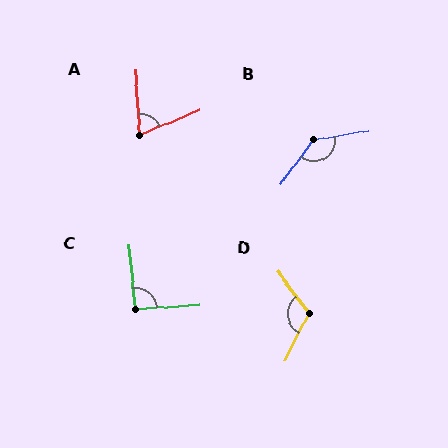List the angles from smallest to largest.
A (71°), C (92°), D (116°), B (135°).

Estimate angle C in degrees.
Approximately 92 degrees.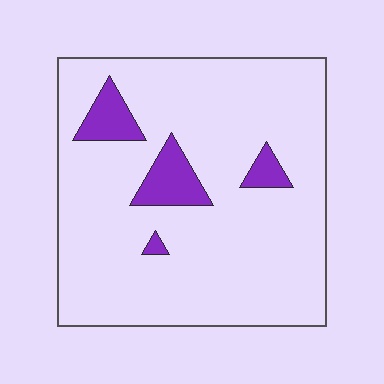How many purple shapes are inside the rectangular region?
4.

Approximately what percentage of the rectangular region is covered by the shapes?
Approximately 10%.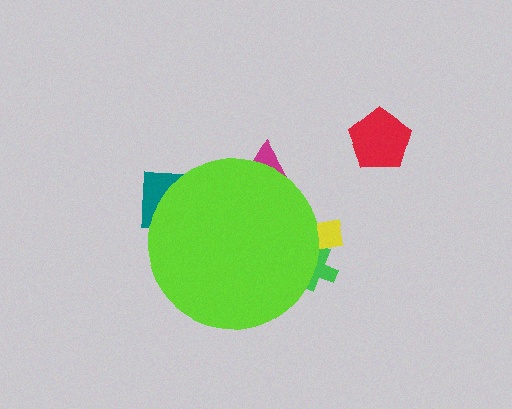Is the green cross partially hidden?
Yes, the green cross is partially hidden behind the lime circle.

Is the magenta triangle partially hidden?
Yes, the magenta triangle is partially hidden behind the lime circle.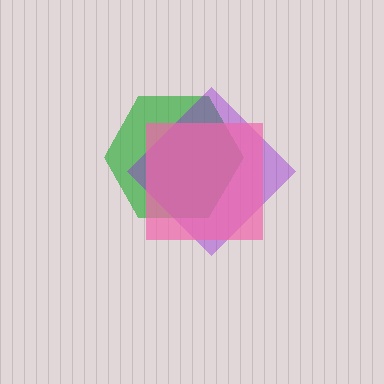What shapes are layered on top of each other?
The layered shapes are: a green hexagon, a purple diamond, a pink square.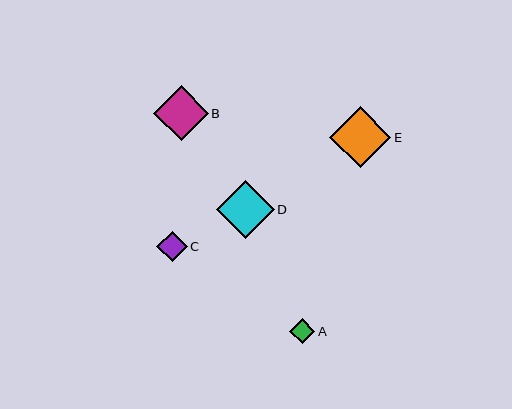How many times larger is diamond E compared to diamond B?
Diamond E is approximately 1.1 times the size of diamond B.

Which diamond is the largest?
Diamond E is the largest with a size of approximately 61 pixels.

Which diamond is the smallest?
Diamond A is the smallest with a size of approximately 25 pixels.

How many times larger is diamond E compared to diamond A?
Diamond E is approximately 2.4 times the size of diamond A.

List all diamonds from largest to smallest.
From largest to smallest: E, D, B, C, A.